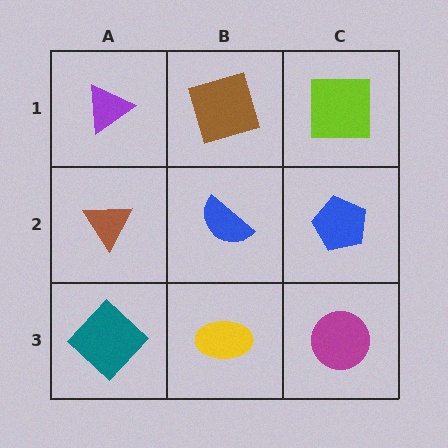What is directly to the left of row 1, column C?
A brown square.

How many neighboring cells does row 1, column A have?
2.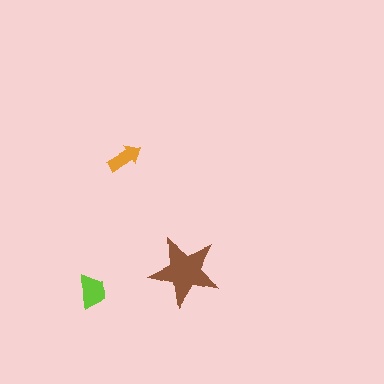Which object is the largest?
The brown star.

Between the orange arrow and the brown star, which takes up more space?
The brown star.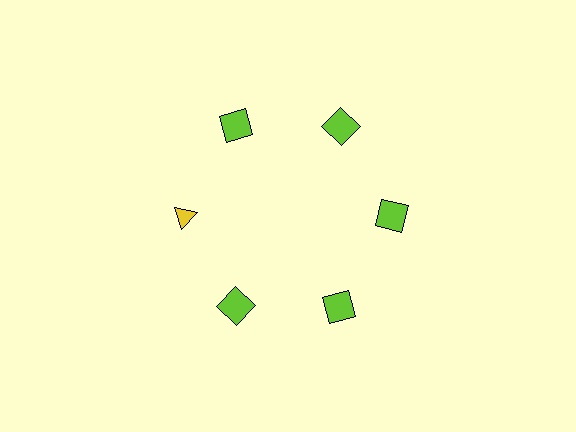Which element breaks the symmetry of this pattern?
The yellow triangle at roughly the 9 o'clock position breaks the symmetry. All other shapes are lime squares.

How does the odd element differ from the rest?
It differs in both color (yellow instead of lime) and shape (triangle instead of square).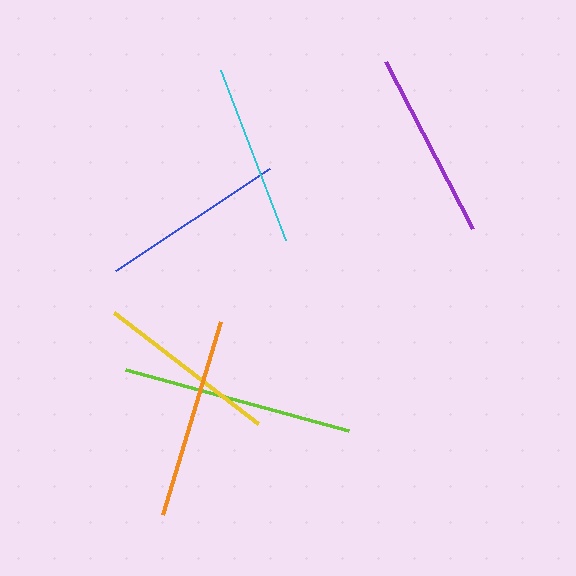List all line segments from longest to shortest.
From longest to shortest: lime, orange, purple, blue, cyan, yellow.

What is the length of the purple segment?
The purple segment is approximately 189 pixels long.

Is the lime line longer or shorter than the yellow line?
The lime line is longer than the yellow line.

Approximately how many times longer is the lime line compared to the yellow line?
The lime line is approximately 1.3 times the length of the yellow line.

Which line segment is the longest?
The lime line is the longest at approximately 231 pixels.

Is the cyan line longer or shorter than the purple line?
The purple line is longer than the cyan line.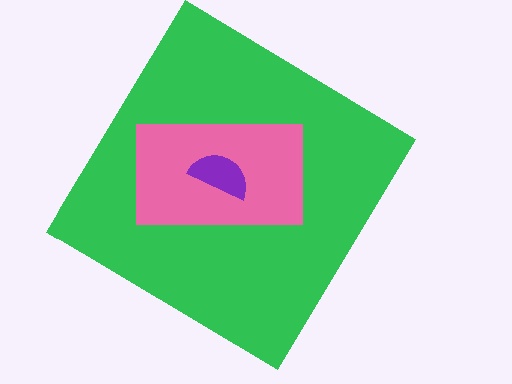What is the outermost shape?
The green diamond.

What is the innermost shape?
The purple semicircle.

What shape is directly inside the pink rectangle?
The purple semicircle.